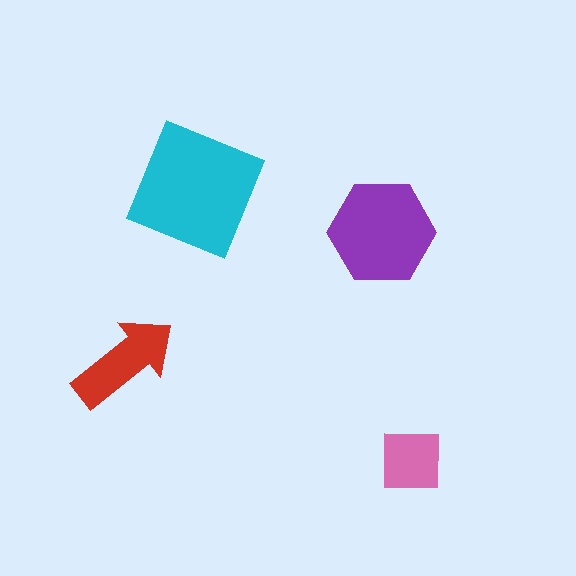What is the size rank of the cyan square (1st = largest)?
1st.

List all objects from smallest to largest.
The pink square, the red arrow, the purple hexagon, the cyan square.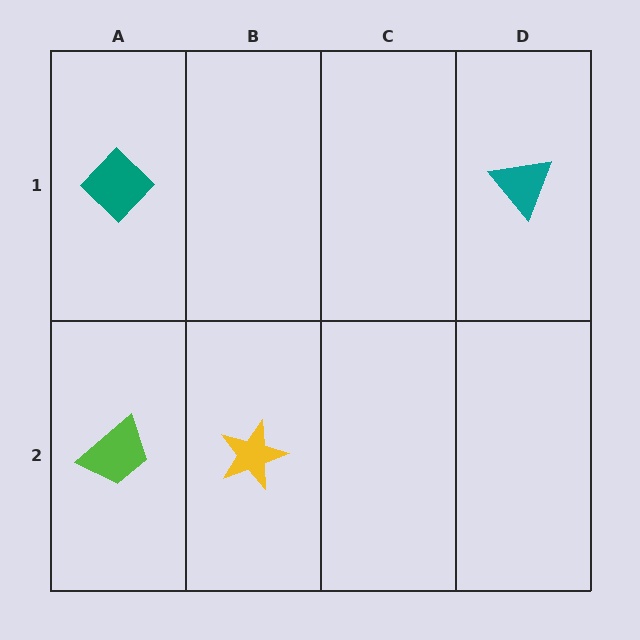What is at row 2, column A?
A lime trapezoid.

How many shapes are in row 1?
2 shapes.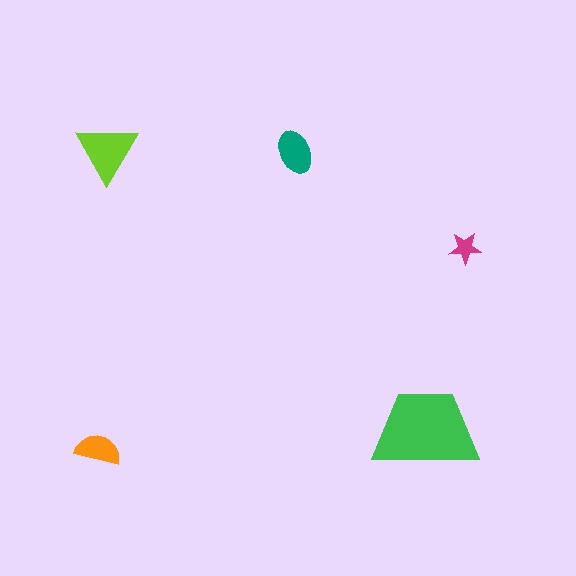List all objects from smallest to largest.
The magenta star, the orange semicircle, the teal ellipse, the lime triangle, the green trapezoid.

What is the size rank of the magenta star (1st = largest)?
5th.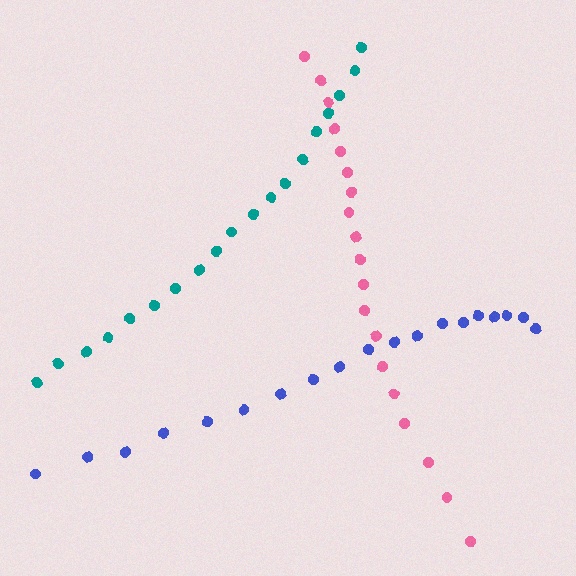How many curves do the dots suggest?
There are 3 distinct paths.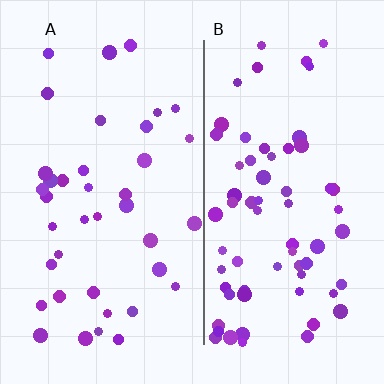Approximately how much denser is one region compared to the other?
Approximately 1.7× — region B over region A.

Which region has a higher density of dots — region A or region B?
B (the right).